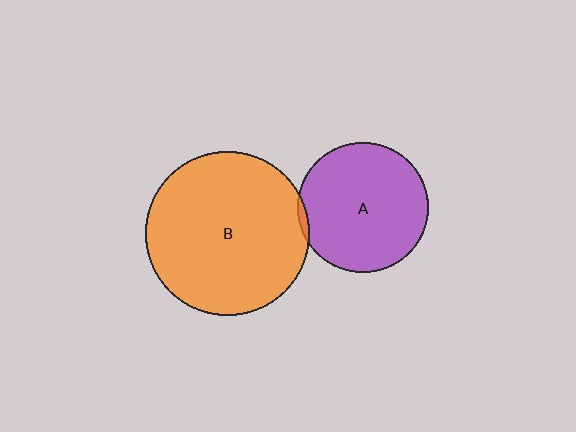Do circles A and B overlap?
Yes.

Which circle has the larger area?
Circle B (orange).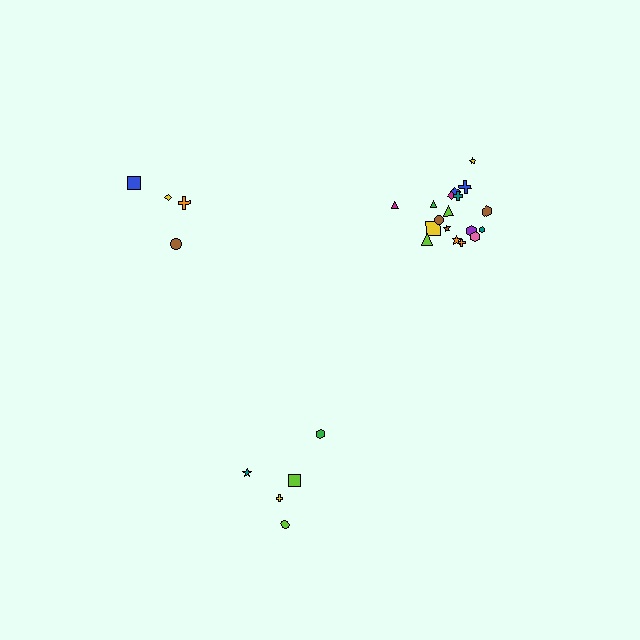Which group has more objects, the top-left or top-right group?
The top-right group.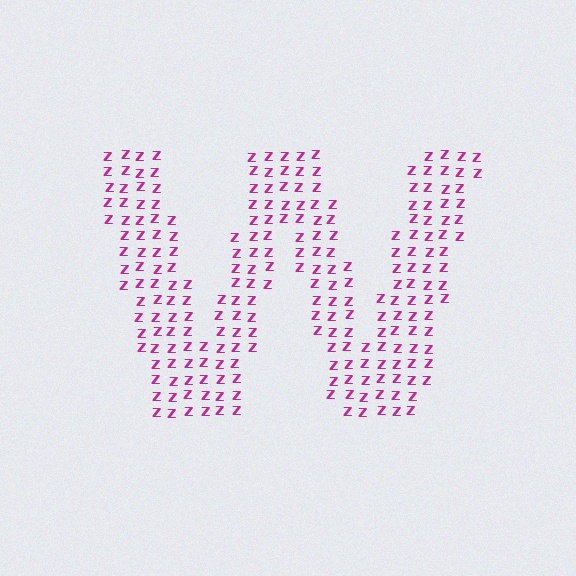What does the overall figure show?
The overall figure shows the letter W.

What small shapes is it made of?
It is made of small letter Z's.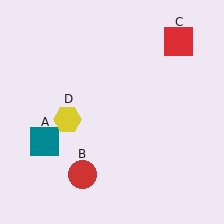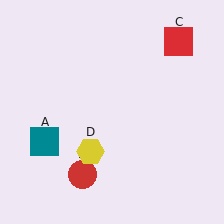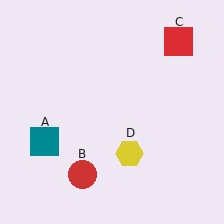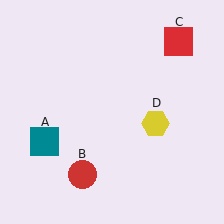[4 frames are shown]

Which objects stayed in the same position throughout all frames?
Teal square (object A) and red circle (object B) and red square (object C) remained stationary.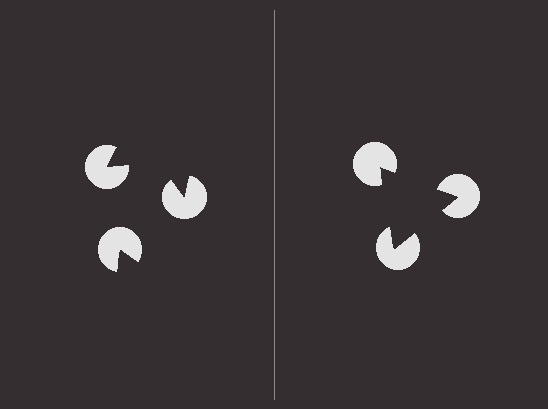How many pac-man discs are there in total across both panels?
6 — 3 on each side.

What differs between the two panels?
The pac-man discs are positioned identically on both sides; only the wedge orientations differ. On the right they align to a triangle; on the left they are misaligned.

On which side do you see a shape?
An illusory triangle appears on the right side. On the left side the wedge cuts are rotated, so no coherent shape forms.